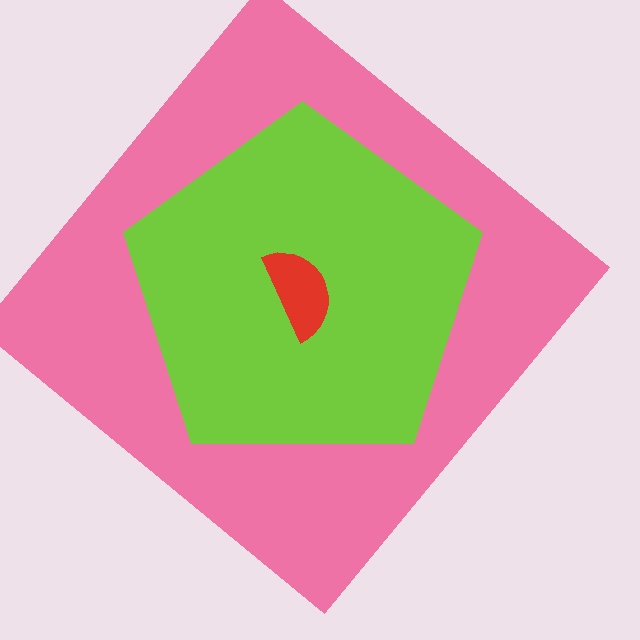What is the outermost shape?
The pink diamond.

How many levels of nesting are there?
3.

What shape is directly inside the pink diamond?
The lime pentagon.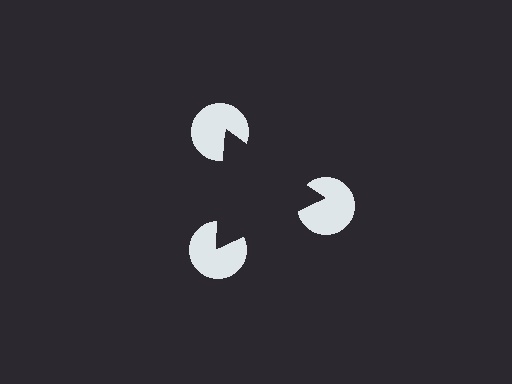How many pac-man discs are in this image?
There are 3 — one at each vertex of the illusory triangle.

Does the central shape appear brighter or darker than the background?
It typically appears slightly darker than the background, even though no actual brightness change is drawn.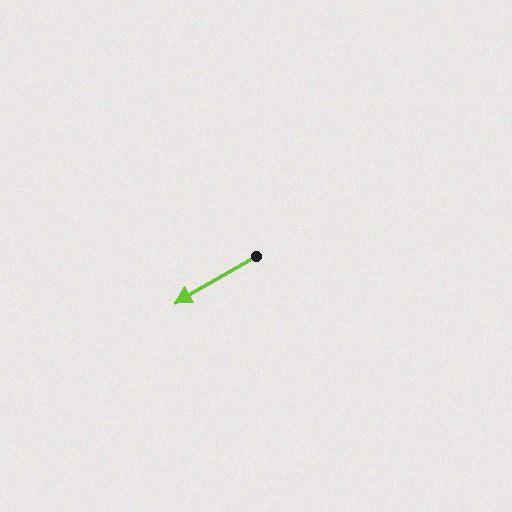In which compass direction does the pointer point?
Southwest.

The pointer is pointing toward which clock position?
Roughly 8 o'clock.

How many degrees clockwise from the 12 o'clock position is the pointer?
Approximately 240 degrees.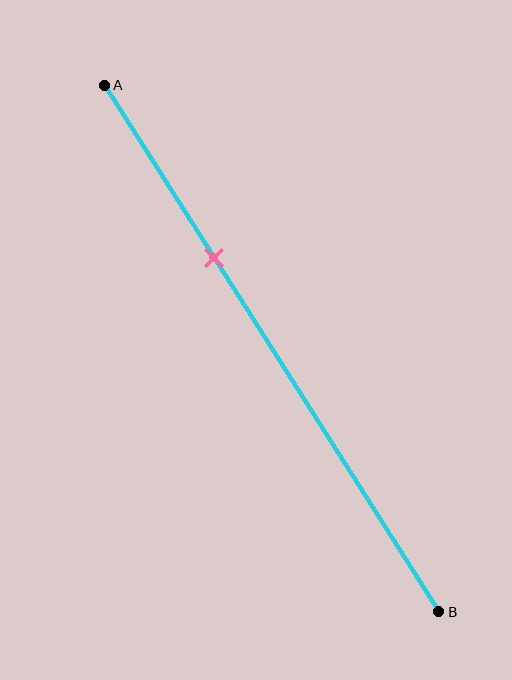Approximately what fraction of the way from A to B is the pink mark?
The pink mark is approximately 35% of the way from A to B.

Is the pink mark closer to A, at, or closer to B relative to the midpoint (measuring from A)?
The pink mark is closer to point A than the midpoint of segment AB.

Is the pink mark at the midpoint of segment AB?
No, the mark is at about 35% from A, not at the 50% midpoint.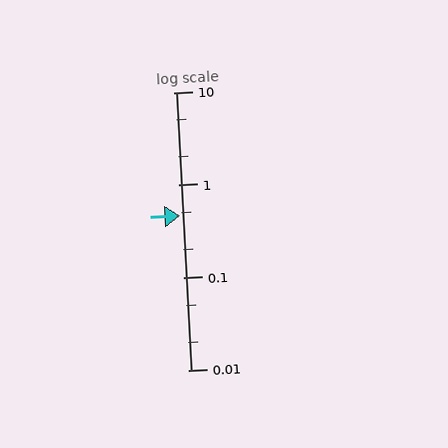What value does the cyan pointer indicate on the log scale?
The pointer indicates approximately 0.47.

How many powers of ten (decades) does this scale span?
The scale spans 3 decades, from 0.01 to 10.